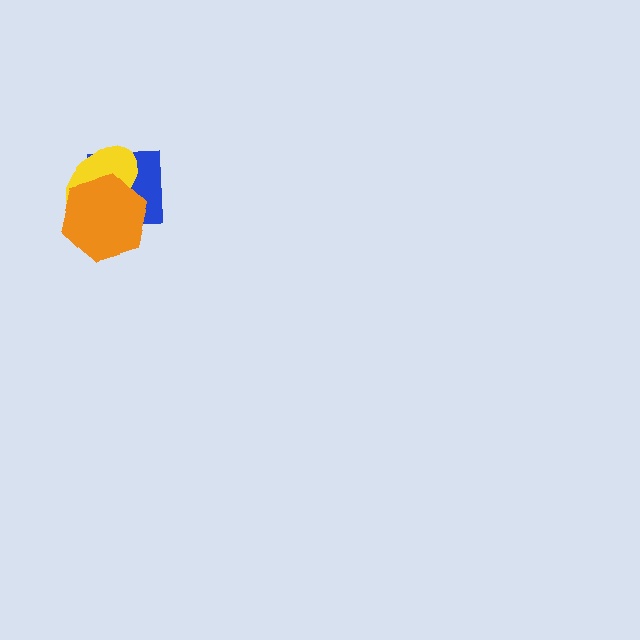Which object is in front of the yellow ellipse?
The orange hexagon is in front of the yellow ellipse.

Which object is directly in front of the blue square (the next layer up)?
The yellow ellipse is directly in front of the blue square.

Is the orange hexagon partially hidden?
No, no other shape covers it.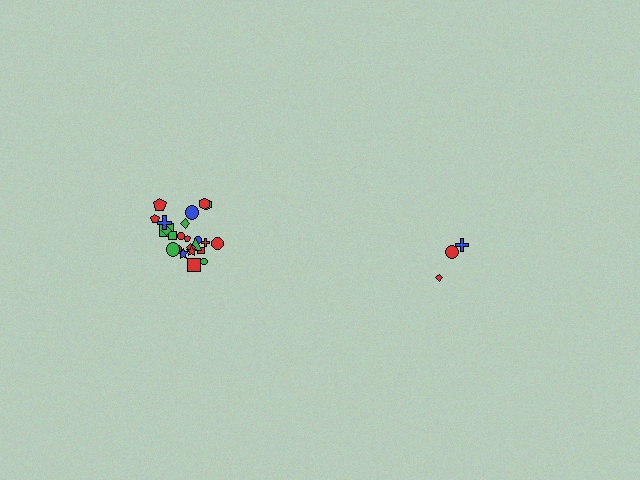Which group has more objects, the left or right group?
The left group.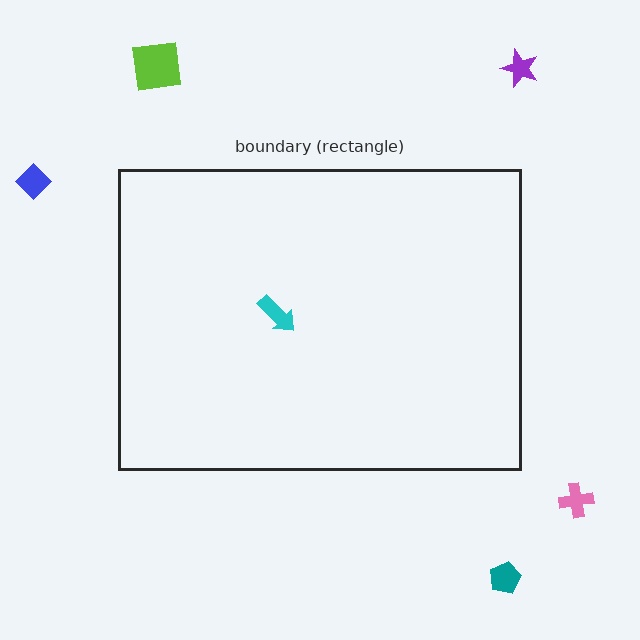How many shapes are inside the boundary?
1 inside, 5 outside.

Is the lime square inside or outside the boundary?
Outside.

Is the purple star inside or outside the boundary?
Outside.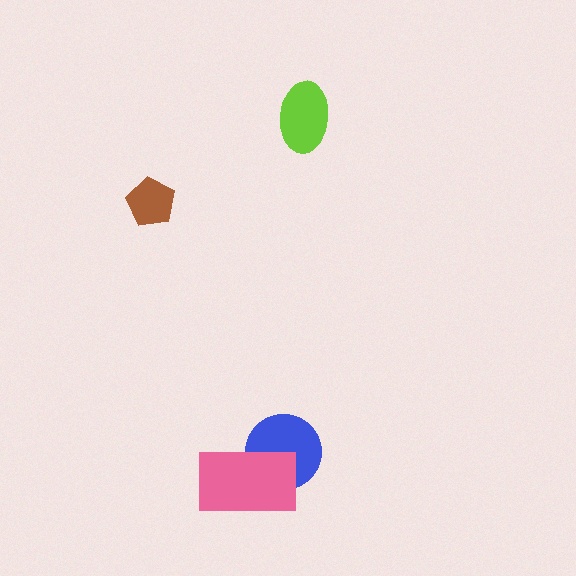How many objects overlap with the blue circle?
1 object overlaps with the blue circle.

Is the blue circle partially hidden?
Yes, it is partially covered by another shape.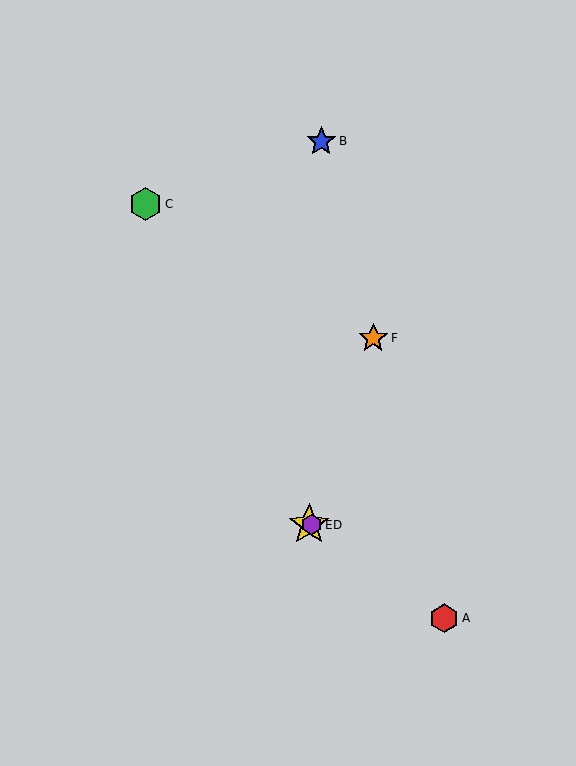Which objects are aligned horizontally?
Objects D, E are aligned horizontally.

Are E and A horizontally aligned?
No, E is at y≈525 and A is at y≈618.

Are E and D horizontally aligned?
Yes, both are at y≈525.